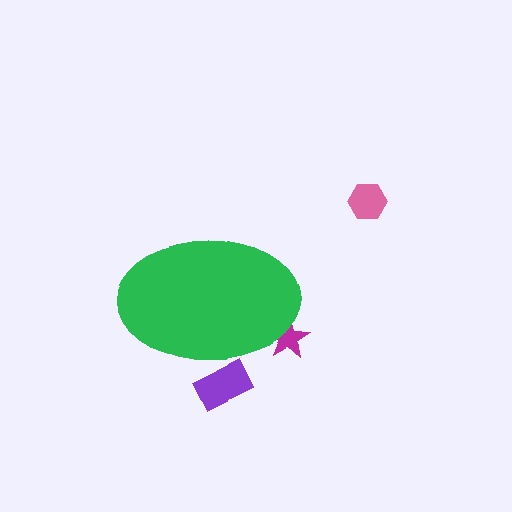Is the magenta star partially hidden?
Yes, the magenta star is partially hidden behind the green ellipse.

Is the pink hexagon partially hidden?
No, the pink hexagon is fully visible.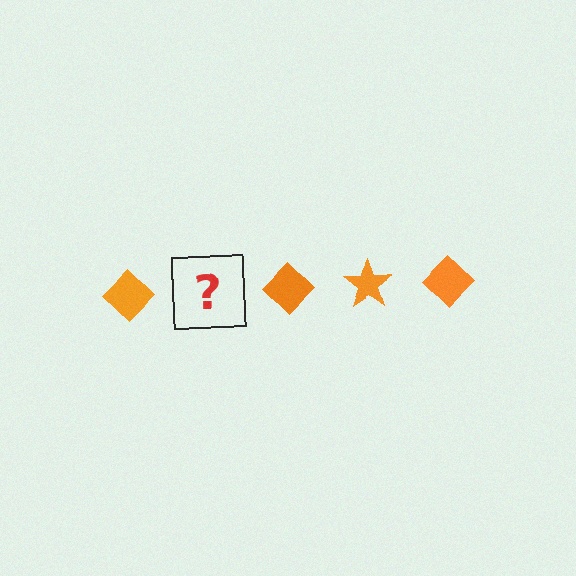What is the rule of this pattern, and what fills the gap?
The rule is that the pattern cycles through diamond, star shapes in orange. The gap should be filled with an orange star.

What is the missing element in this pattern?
The missing element is an orange star.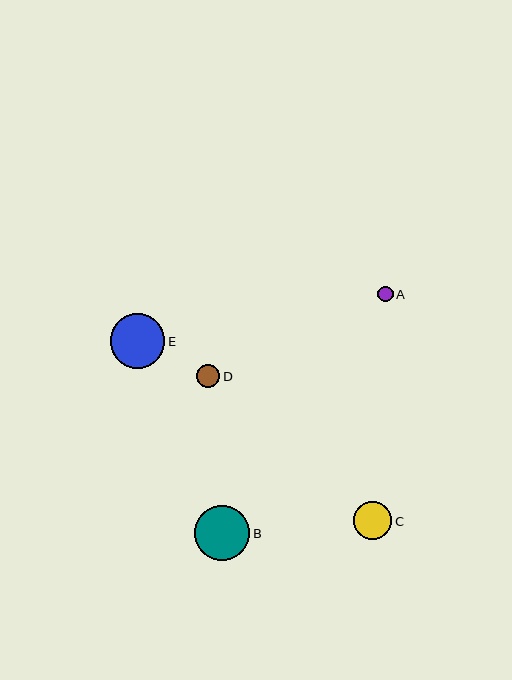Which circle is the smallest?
Circle A is the smallest with a size of approximately 16 pixels.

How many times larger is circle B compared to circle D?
Circle B is approximately 2.4 times the size of circle D.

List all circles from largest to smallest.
From largest to smallest: B, E, C, D, A.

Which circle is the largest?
Circle B is the largest with a size of approximately 56 pixels.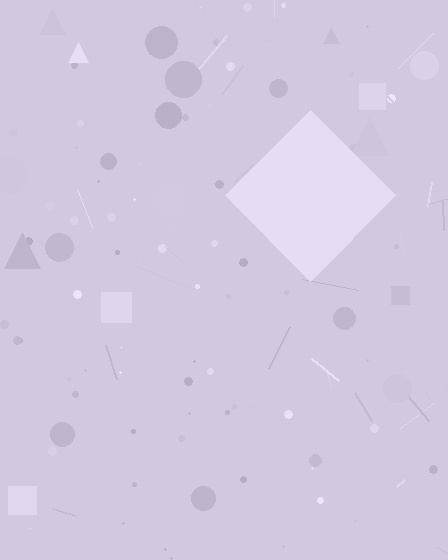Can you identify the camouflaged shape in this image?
The camouflaged shape is a diamond.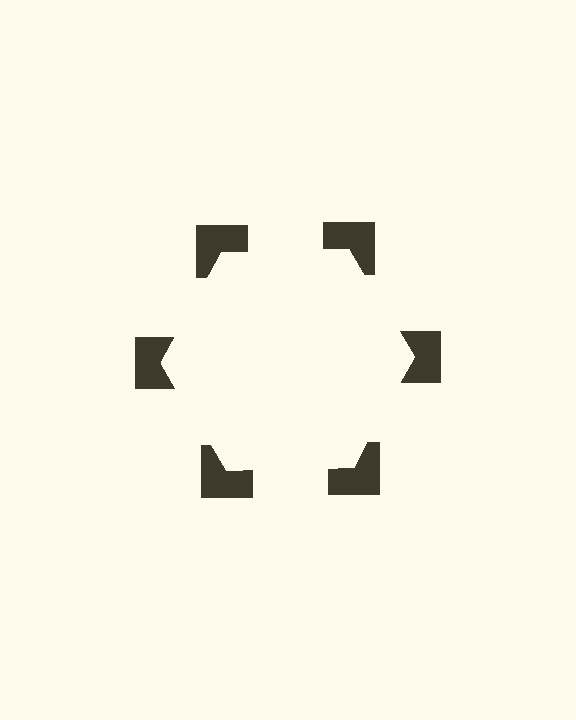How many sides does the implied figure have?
6 sides.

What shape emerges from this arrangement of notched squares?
An illusory hexagon — its edges are inferred from the aligned wedge cuts in the notched squares, not physically drawn.